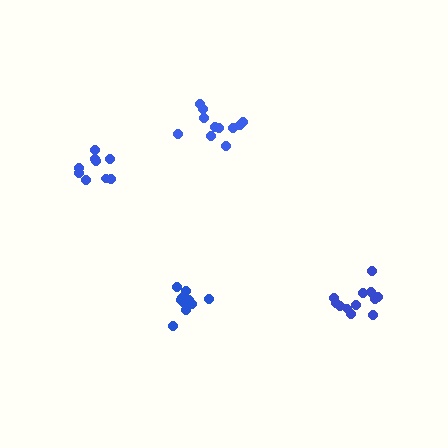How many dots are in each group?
Group 1: 11 dots, Group 2: 9 dots, Group 3: 10 dots, Group 4: 12 dots (42 total).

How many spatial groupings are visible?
There are 4 spatial groupings.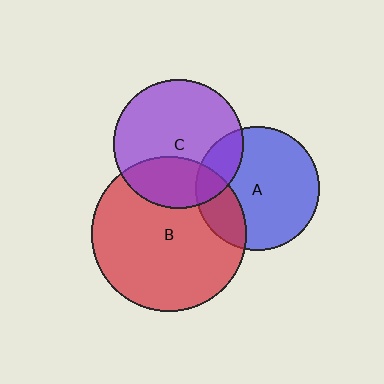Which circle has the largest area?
Circle B (red).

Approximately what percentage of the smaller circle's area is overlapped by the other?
Approximately 20%.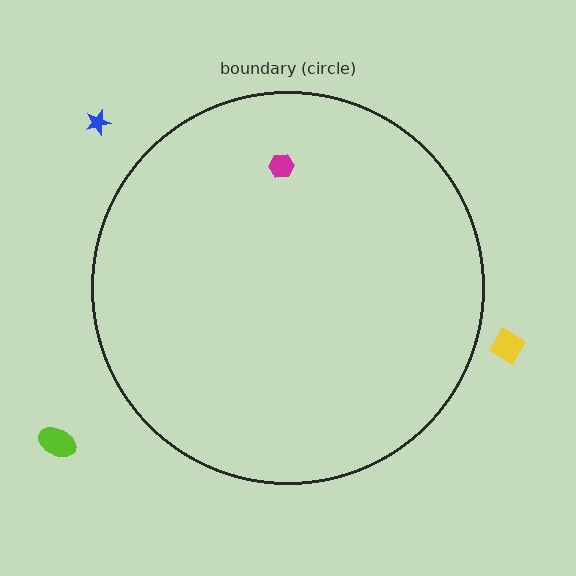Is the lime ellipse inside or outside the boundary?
Outside.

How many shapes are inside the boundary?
1 inside, 3 outside.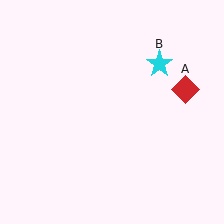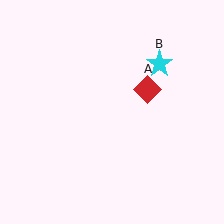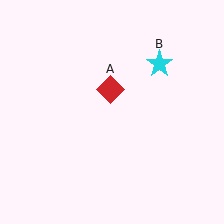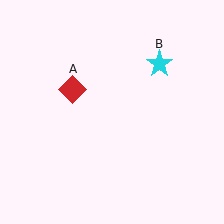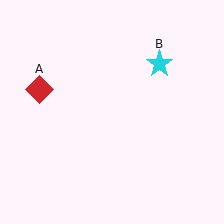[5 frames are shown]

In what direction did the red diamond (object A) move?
The red diamond (object A) moved left.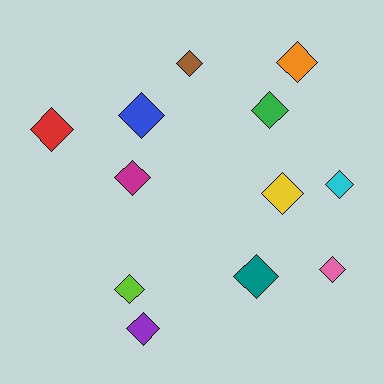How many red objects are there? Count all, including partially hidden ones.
There is 1 red object.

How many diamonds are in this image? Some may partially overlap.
There are 12 diamonds.